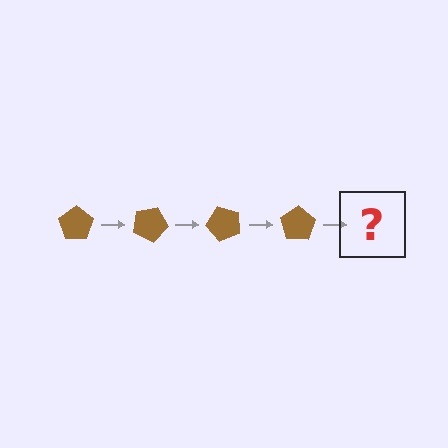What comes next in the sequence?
The next element should be a brown pentagon rotated 100 degrees.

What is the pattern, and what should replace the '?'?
The pattern is that the pentagon rotates 25 degrees each step. The '?' should be a brown pentagon rotated 100 degrees.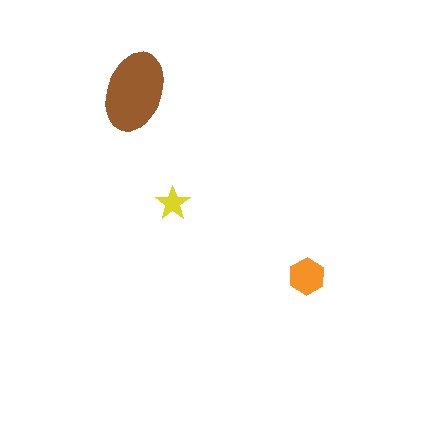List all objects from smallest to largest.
The yellow star, the orange hexagon, the brown ellipse.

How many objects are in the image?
There are 3 objects in the image.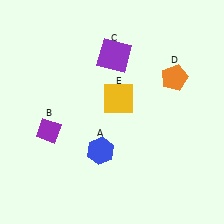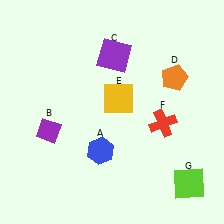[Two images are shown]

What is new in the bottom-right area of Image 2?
A lime square (G) was added in the bottom-right area of Image 2.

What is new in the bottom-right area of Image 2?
A red cross (F) was added in the bottom-right area of Image 2.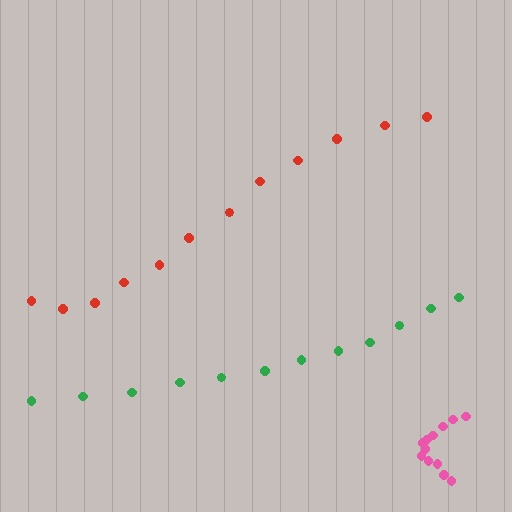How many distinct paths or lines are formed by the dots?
There are 3 distinct paths.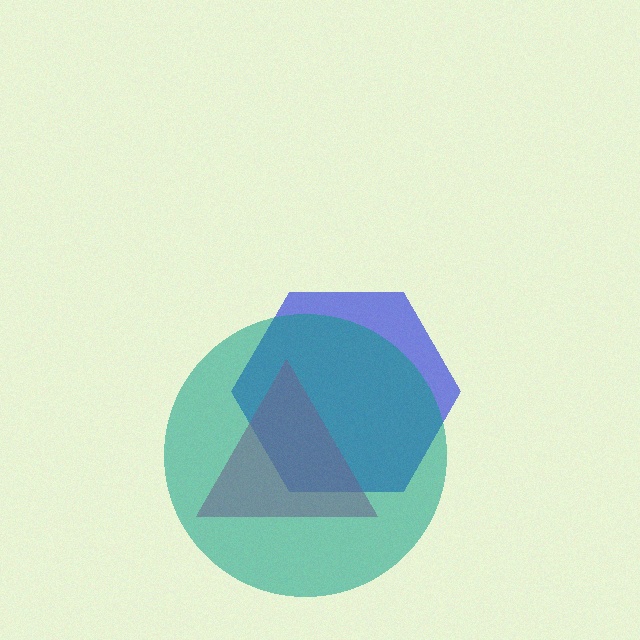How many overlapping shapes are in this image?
There are 3 overlapping shapes in the image.